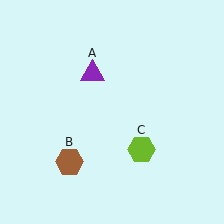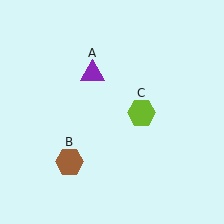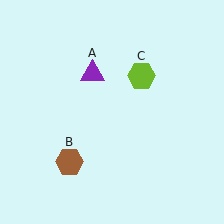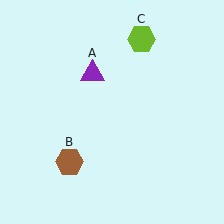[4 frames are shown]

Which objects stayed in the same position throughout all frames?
Purple triangle (object A) and brown hexagon (object B) remained stationary.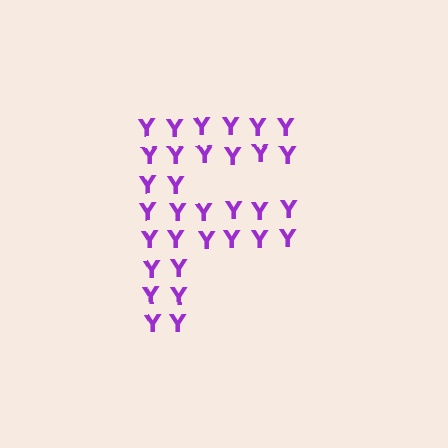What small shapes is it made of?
It is made of small letter Y's.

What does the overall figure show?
The overall figure shows the letter F.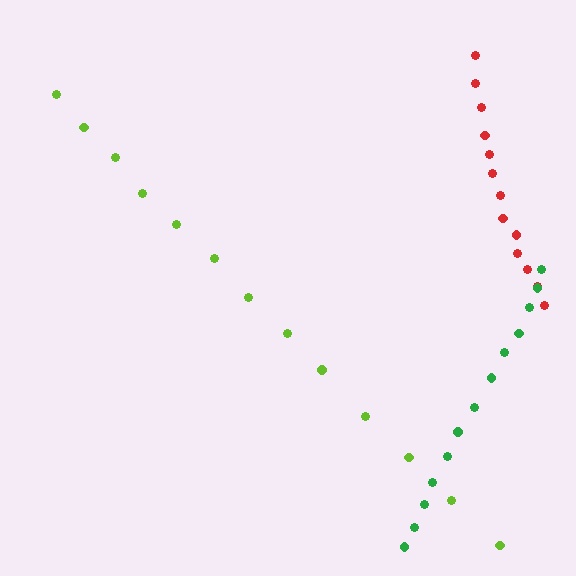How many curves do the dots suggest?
There are 3 distinct paths.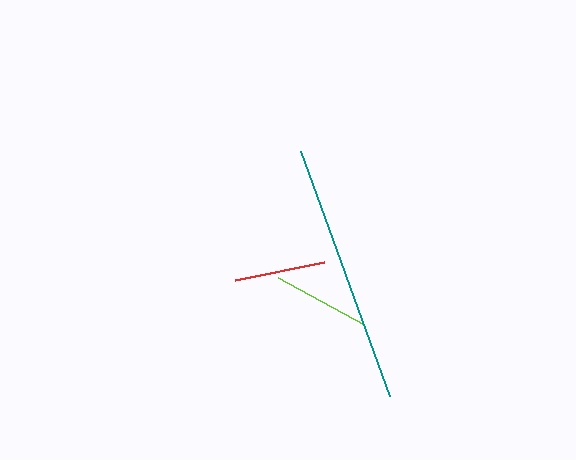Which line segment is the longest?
The teal line is the longest at approximately 260 pixels.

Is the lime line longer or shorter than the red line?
The lime line is longer than the red line.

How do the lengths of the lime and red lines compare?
The lime and red lines are approximately the same length.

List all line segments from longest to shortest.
From longest to shortest: teal, lime, red.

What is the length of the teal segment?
The teal segment is approximately 260 pixels long.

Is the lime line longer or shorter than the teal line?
The teal line is longer than the lime line.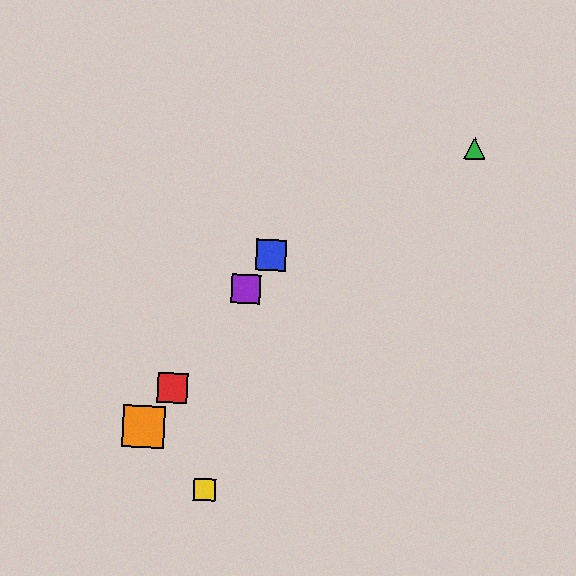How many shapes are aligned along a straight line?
4 shapes (the red square, the blue square, the purple square, the orange square) are aligned along a straight line.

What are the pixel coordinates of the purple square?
The purple square is at (246, 289).